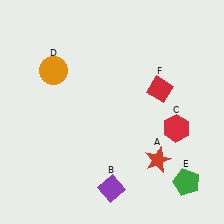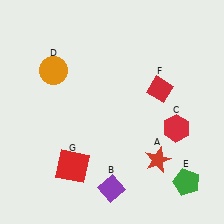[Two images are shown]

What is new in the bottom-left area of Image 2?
A red square (G) was added in the bottom-left area of Image 2.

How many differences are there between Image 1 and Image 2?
There is 1 difference between the two images.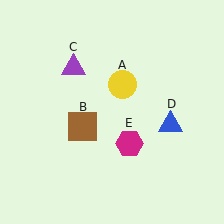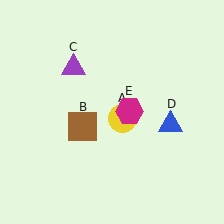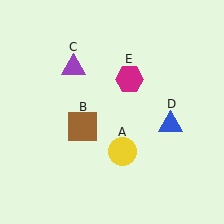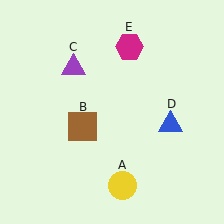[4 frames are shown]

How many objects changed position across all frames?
2 objects changed position: yellow circle (object A), magenta hexagon (object E).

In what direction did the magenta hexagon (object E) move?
The magenta hexagon (object E) moved up.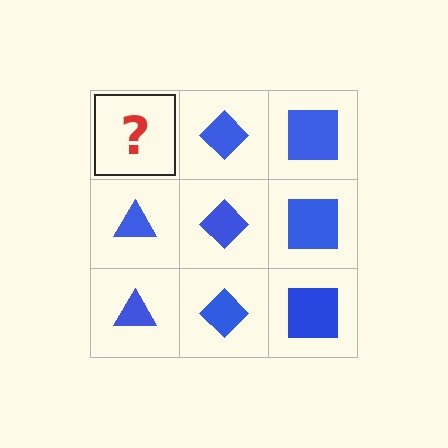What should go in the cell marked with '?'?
The missing cell should contain a blue triangle.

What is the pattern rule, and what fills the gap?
The rule is that each column has a consistent shape. The gap should be filled with a blue triangle.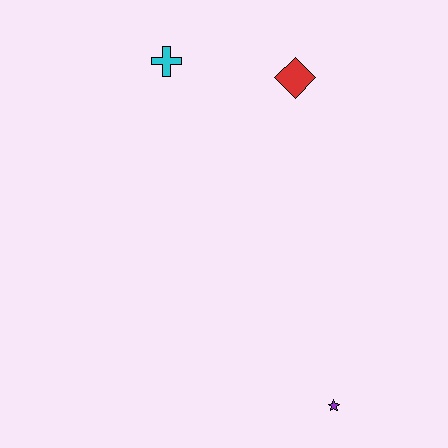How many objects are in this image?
There are 3 objects.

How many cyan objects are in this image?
There is 1 cyan object.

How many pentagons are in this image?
There are no pentagons.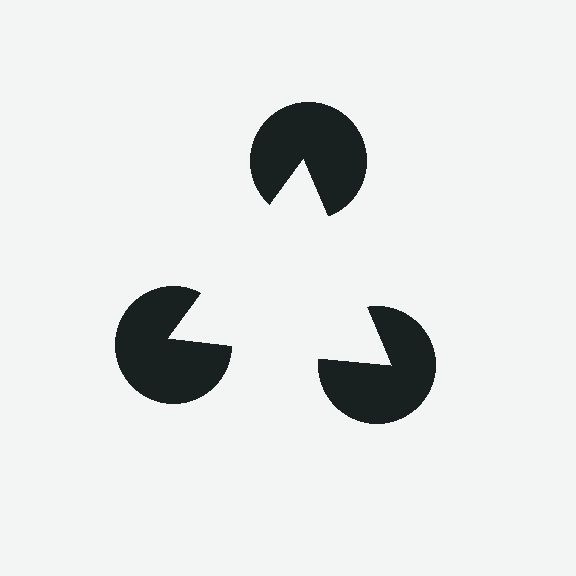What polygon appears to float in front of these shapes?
An illusory triangle — its edges are inferred from the aligned wedge cuts in the pac-man discs, not physically drawn.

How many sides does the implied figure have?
3 sides.